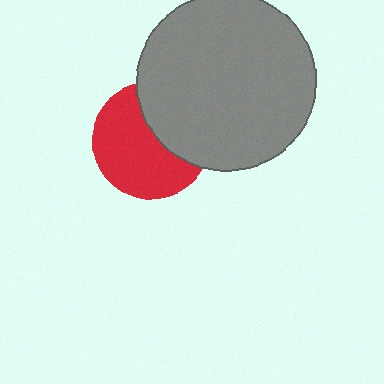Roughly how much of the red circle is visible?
About half of it is visible (roughly 62%).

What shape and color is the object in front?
The object in front is a gray circle.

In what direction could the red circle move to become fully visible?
The red circle could move left. That would shift it out from behind the gray circle entirely.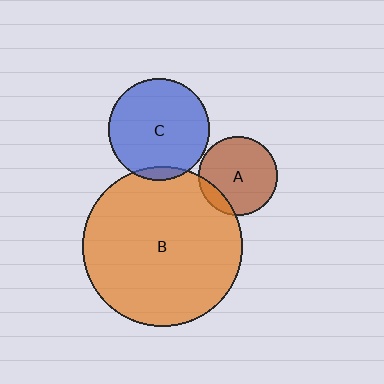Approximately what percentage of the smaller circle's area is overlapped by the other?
Approximately 5%.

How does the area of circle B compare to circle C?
Approximately 2.5 times.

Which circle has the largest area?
Circle B (orange).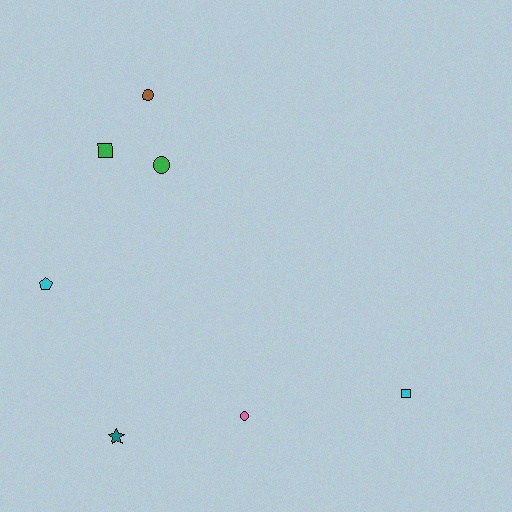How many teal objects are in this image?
There is 1 teal object.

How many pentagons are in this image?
There is 1 pentagon.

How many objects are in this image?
There are 7 objects.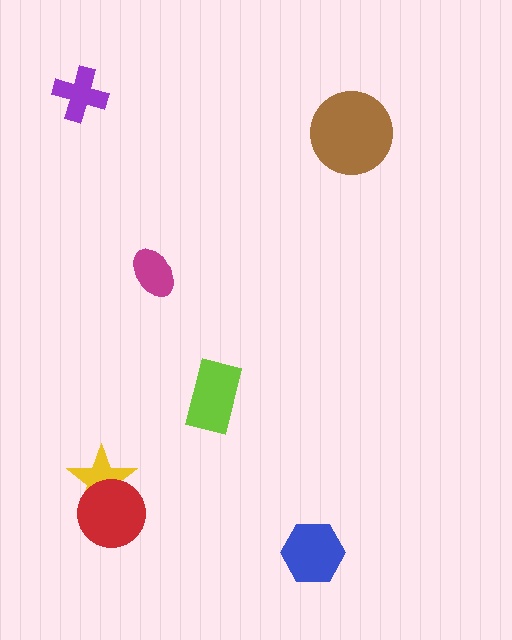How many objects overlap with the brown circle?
0 objects overlap with the brown circle.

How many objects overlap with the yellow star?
1 object overlaps with the yellow star.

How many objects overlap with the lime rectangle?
0 objects overlap with the lime rectangle.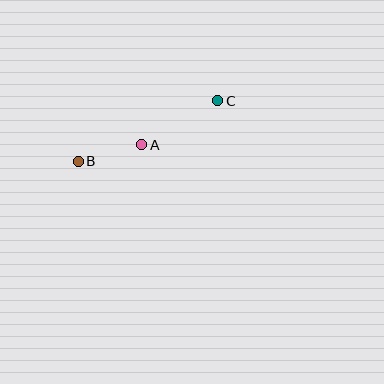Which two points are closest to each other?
Points A and B are closest to each other.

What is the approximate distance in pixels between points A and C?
The distance between A and C is approximately 87 pixels.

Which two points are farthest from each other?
Points B and C are farthest from each other.